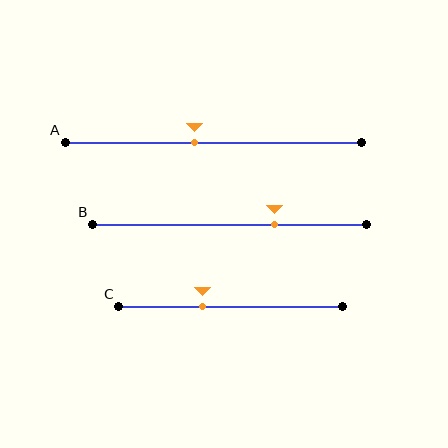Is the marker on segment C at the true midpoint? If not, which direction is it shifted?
No, the marker on segment C is shifted to the left by about 12% of the segment length.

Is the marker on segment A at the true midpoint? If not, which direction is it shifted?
No, the marker on segment A is shifted to the left by about 6% of the segment length.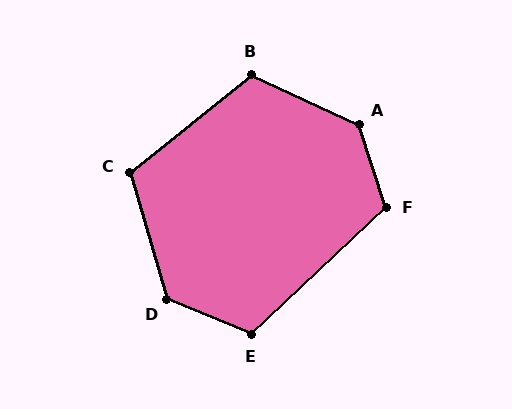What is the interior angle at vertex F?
Approximately 115 degrees (obtuse).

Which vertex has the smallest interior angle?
C, at approximately 113 degrees.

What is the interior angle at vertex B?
Approximately 116 degrees (obtuse).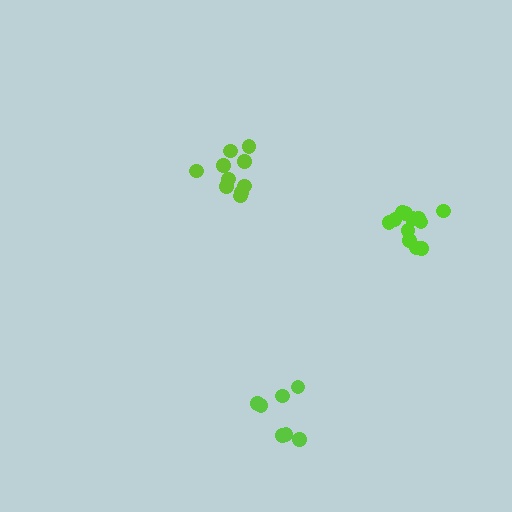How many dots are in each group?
Group 1: 7 dots, Group 2: 10 dots, Group 3: 12 dots (29 total).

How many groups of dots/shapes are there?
There are 3 groups.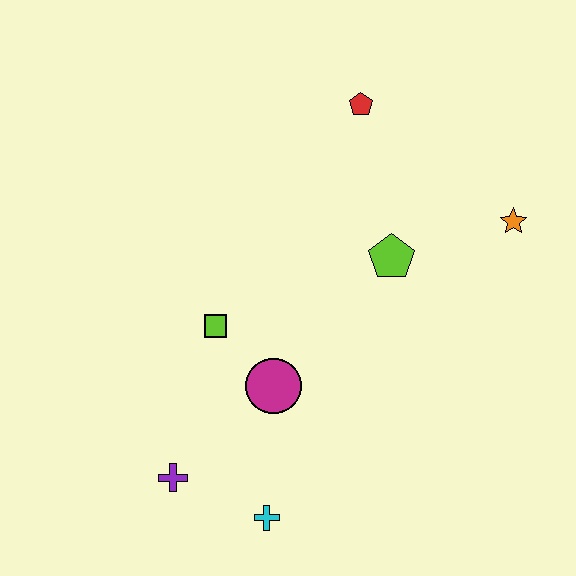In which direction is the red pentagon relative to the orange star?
The red pentagon is to the left of the orange star.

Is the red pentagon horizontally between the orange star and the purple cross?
Yes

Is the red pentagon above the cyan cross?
Yes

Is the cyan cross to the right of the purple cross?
Yes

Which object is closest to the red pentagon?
The lime pentagon is closest to the red pentagon.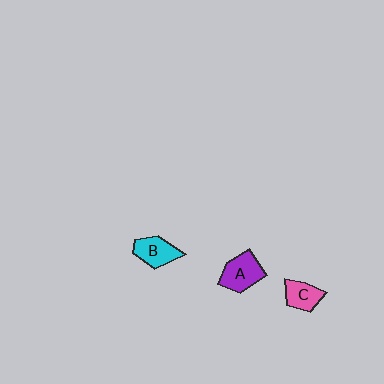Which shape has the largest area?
Shape A (purple).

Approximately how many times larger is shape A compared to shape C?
Approximately 1.4 times.